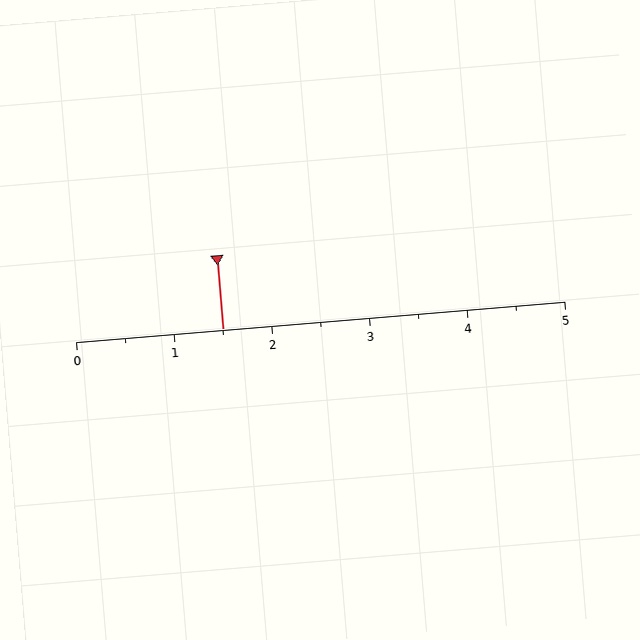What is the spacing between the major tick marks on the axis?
The major ticks are spaced 1 apart.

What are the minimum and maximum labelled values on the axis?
The axis runs from 0 to 5.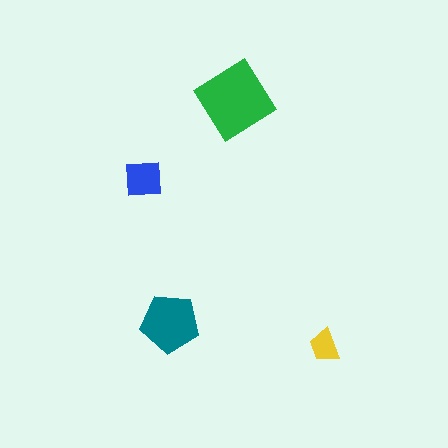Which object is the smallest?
The yellow trapezoid.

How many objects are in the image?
There are 4 objects in the image.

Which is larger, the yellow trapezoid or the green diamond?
The green diamond.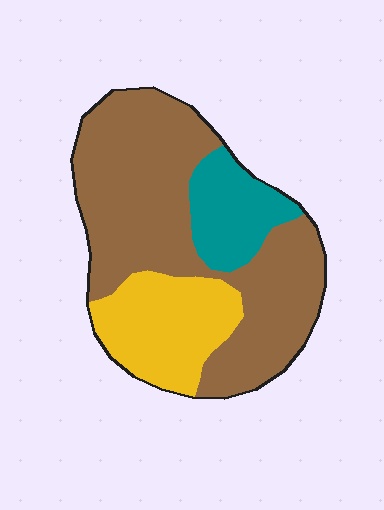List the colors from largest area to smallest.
From largest to smallest: brown, yellow, teal.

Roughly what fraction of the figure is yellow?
Yellow takes up about one quarter (1/4) of the figure.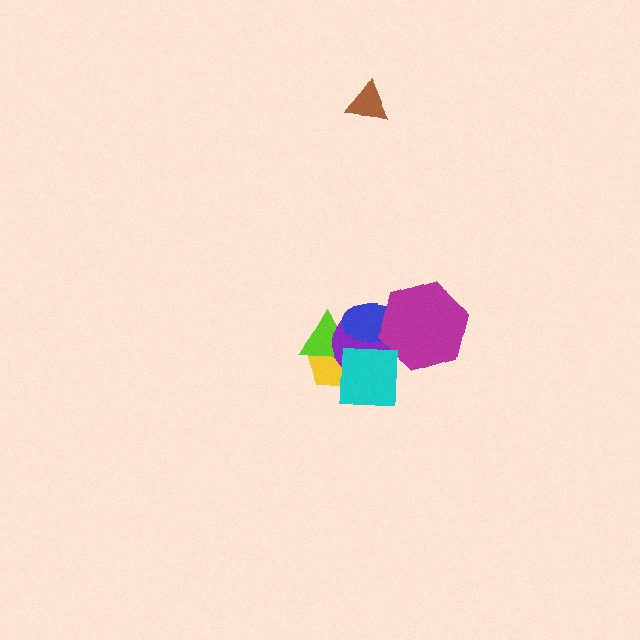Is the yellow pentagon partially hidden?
Yes, it is partially covered by another shape.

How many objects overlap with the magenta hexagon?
3 objects overlap with the magenta hexagon.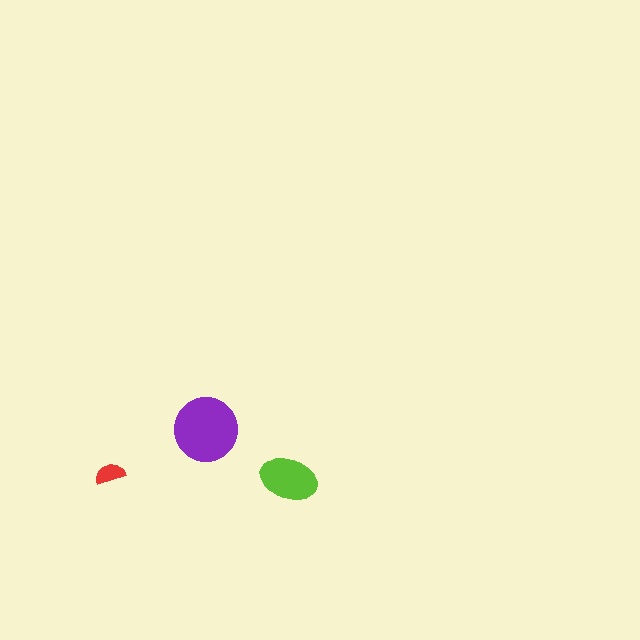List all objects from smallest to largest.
The red semicircle, the lime ellipse, the purple circle.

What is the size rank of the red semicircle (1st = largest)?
3rd.